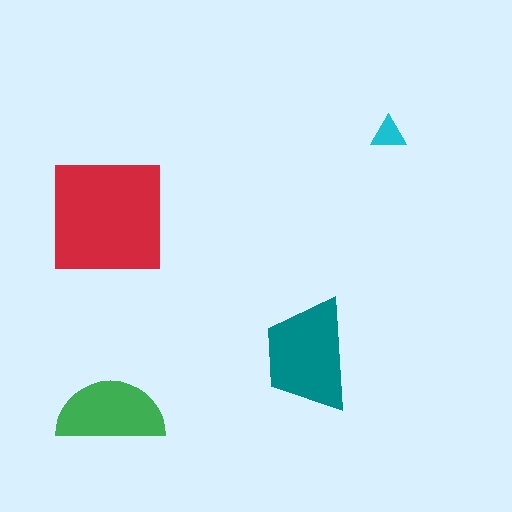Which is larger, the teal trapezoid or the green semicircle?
The teal trapezoid.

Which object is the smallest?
The cyan triangle.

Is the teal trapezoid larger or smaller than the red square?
Smaller.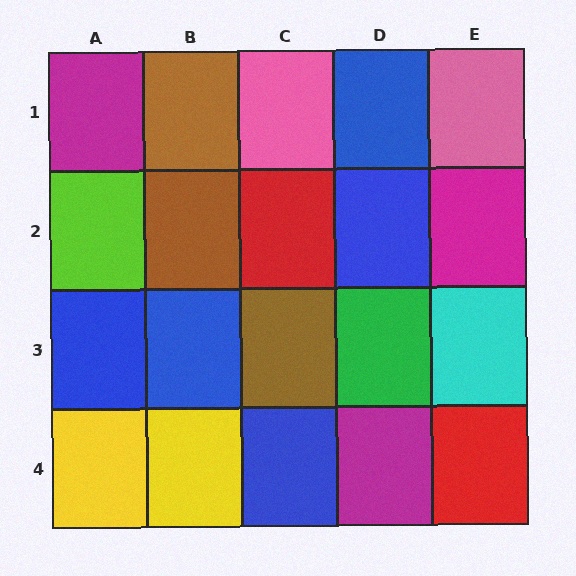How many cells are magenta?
3 cells are magenta.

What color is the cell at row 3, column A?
Blue.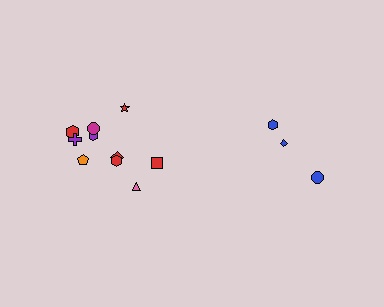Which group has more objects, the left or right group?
The left group.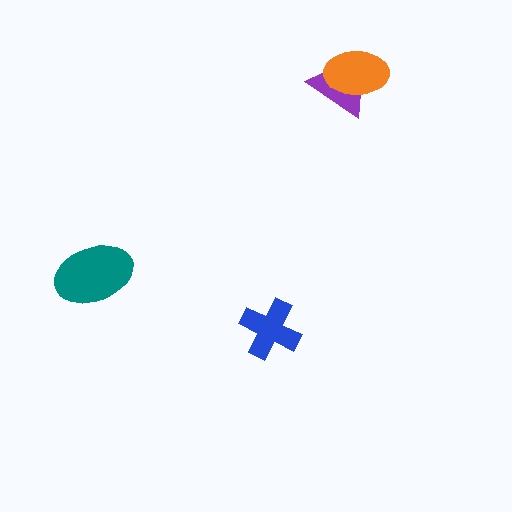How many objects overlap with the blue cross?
0 objects overlap with the blue cross.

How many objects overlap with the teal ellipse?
0 objects overlap with the teal ellipse.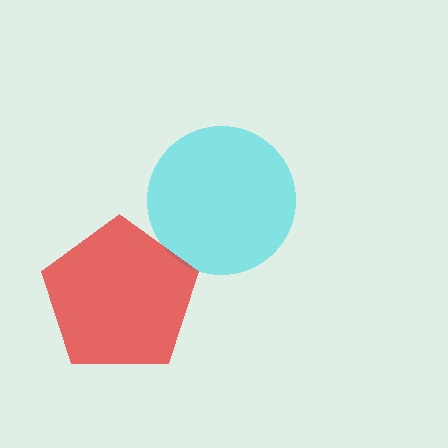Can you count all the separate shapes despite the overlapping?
Yes, there are 2 separate shapes.